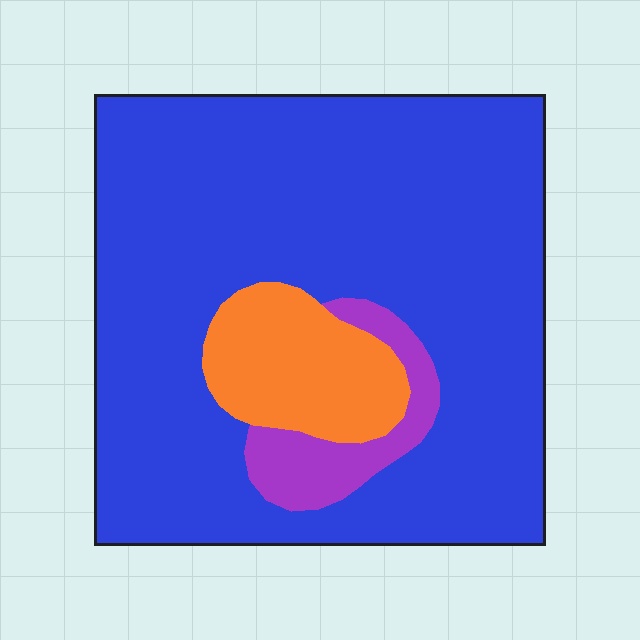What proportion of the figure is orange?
Orange covers 12% of the figure.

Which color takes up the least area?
Purple, at roughly 5%.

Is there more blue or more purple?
Blue.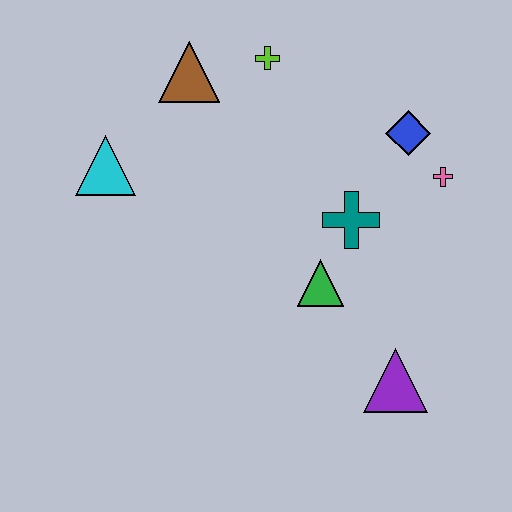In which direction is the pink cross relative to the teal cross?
The pink cross is to the right of the teal cross.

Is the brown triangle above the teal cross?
Yes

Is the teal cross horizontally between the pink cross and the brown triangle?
Yes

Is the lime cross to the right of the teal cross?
No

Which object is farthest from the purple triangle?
The brown triangle is farthest from the purple triangle.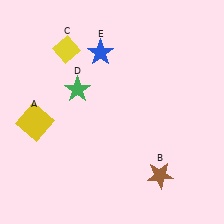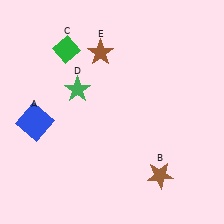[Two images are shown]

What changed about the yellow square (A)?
In Image 1, A is yellow. In Image 2, it changed to blue.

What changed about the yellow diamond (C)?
In Image 1, C is yellow. In Image 2, it changed to green.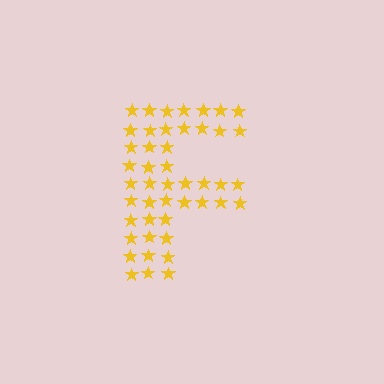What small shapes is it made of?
It is made of small stars.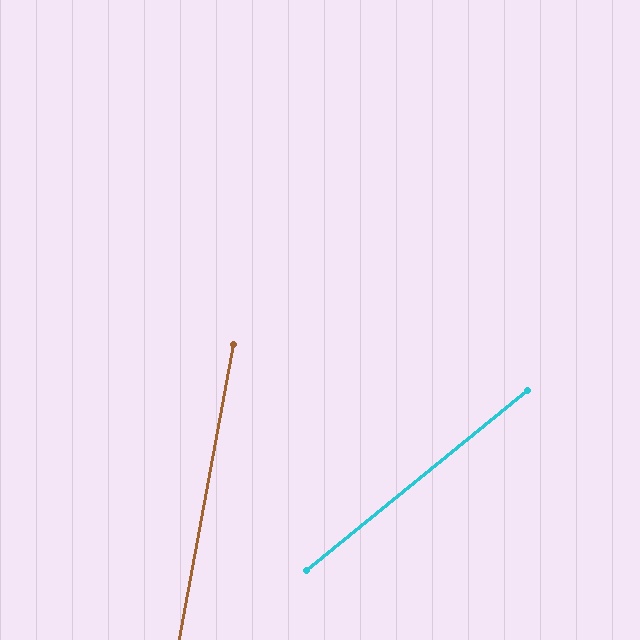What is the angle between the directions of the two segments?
Approximately 40 degrees.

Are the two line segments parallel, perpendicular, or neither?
Neither parallel nor perpendicular — they differ by about 40°.